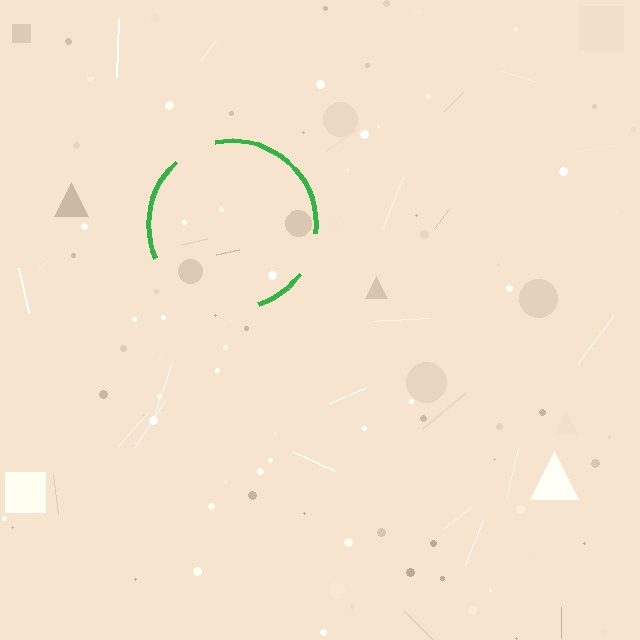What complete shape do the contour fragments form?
The contour fragments form a circle.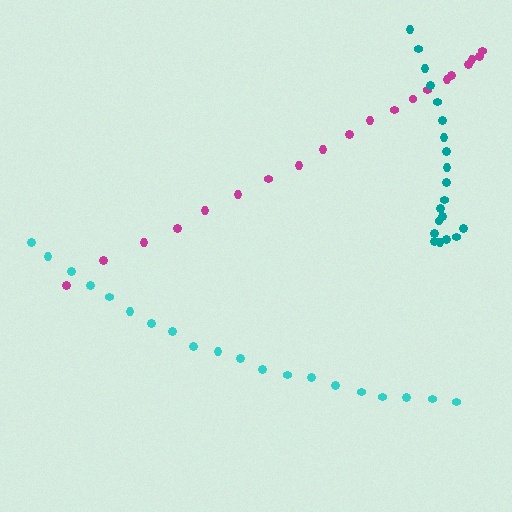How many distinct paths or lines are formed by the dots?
There are 3 distinct paths.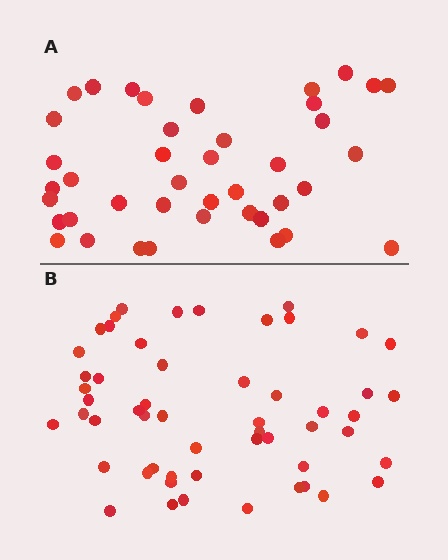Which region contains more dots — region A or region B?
Region B (the bottom region) has more dots.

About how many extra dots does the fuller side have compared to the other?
Region B has approximately 15 more dots than region A.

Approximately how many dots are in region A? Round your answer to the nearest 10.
About 40 dots. (The exact count is 41, which rounds to 40.)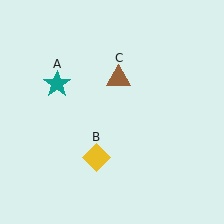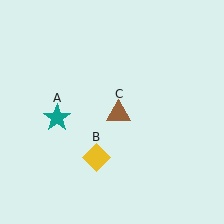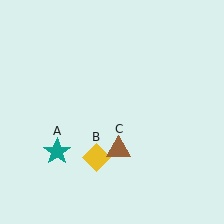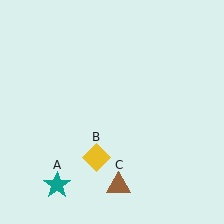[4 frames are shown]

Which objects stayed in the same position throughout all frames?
Yellow diamond (object B) remained stationary.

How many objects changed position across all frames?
2 objects changed position: teal star (object A), brown triangle (object C).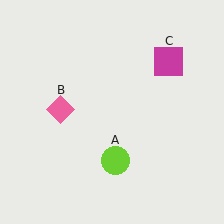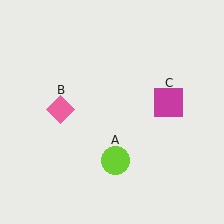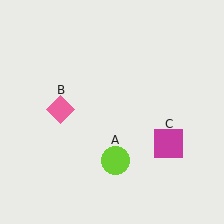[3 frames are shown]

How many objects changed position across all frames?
1 object changed position: magenta square (object C).